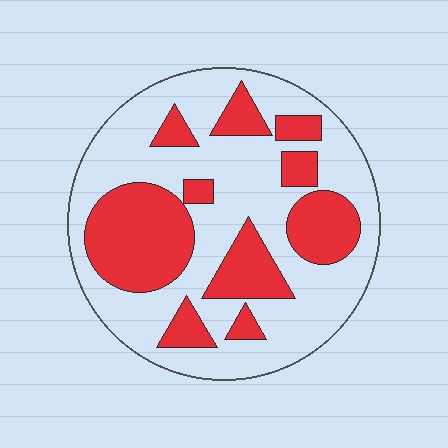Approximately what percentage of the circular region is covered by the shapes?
Approximately 35%.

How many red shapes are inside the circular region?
10.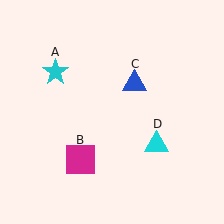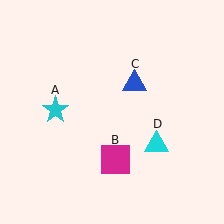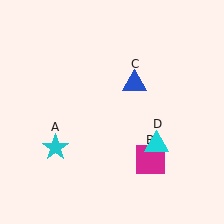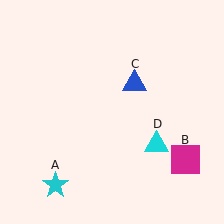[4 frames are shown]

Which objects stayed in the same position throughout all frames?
Blue triangle (object C) and cyan triangle (object D) remained stationary.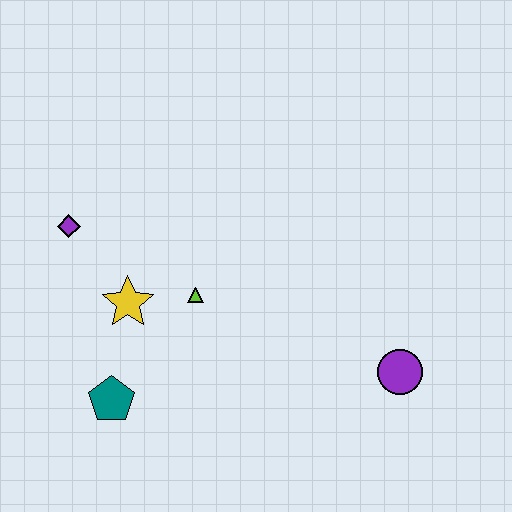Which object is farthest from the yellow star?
The purple circle is farthest from the yellow star.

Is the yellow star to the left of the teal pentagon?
No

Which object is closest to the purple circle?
The lime triangle is closest to the purple circle.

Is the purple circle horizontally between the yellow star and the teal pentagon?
No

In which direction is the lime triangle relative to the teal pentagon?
The lime triangle is above the teal pentagon.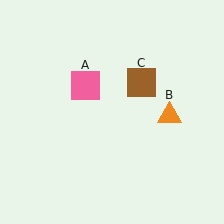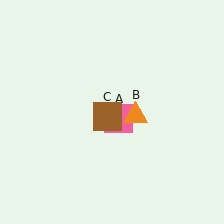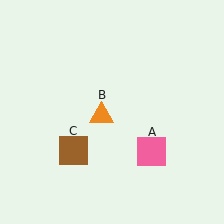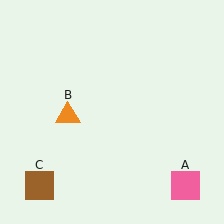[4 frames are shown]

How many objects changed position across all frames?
3 objects changed position: pink square (object A), orange triangle (object B), brown square (object C).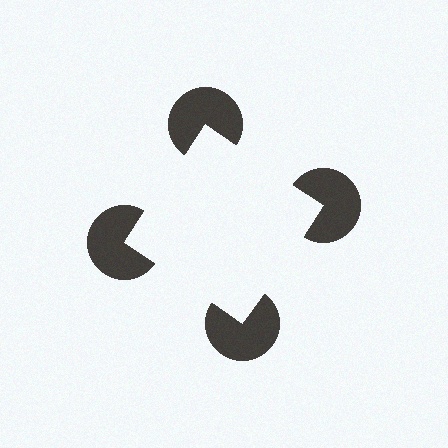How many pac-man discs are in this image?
There are 4 — one at each vertex of the illusory square.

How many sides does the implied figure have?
4 sides.